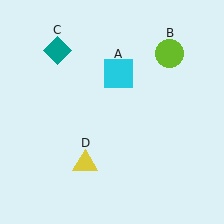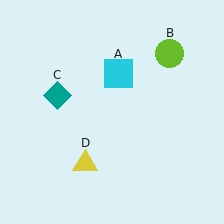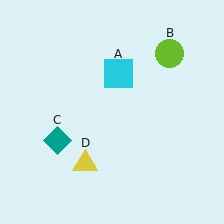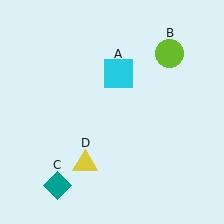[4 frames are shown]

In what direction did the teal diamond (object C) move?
The teal diamond (object C) moved down.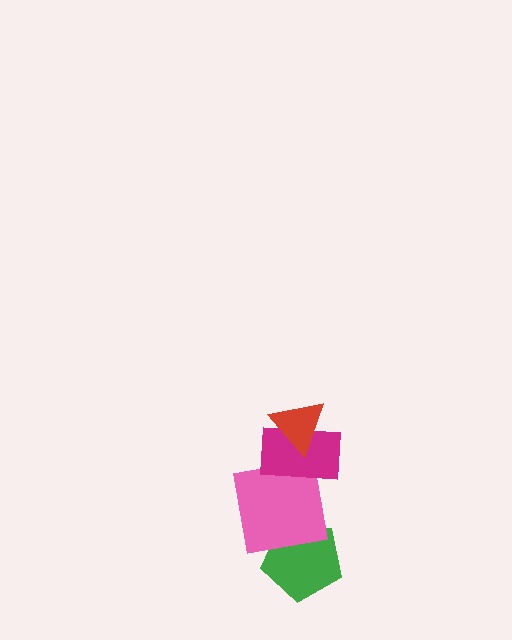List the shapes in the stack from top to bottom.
From top to bottom: the red triangle, the magenta rectangle, the pink square, the green pentagon.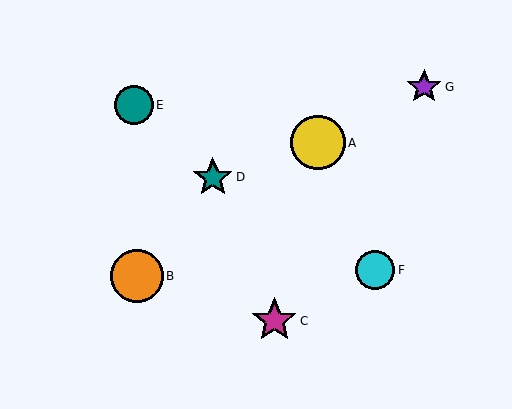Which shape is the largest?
The yellow circle (labeled A) is the largest.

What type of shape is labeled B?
Shape B is an orange circle.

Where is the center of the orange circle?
The center of the orange circle is at (137, 276).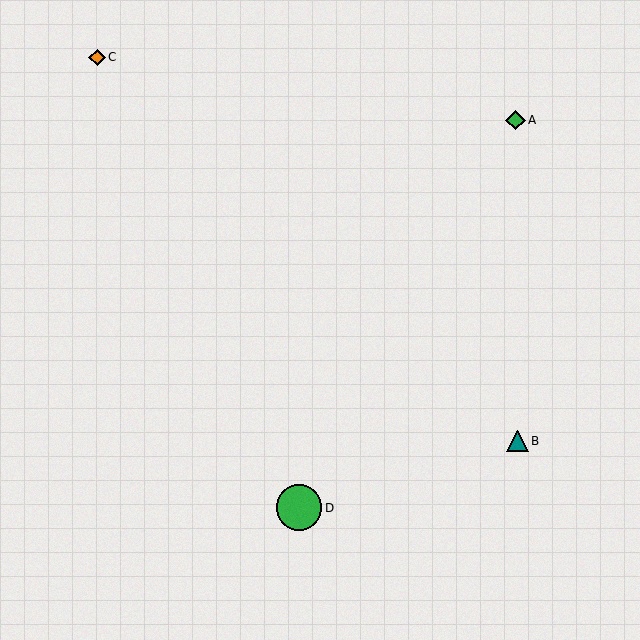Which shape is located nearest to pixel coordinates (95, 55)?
The orange diamond (labeled C) at (97, 57) is nearest to that location.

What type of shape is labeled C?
Shape C is an orange diamond.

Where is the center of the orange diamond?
The center of the orange diamond is at (97, 57).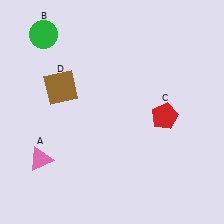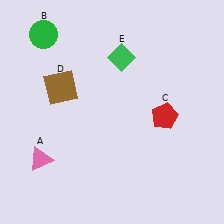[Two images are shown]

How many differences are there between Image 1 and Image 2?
There is 1 difference between the two images.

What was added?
A green diamond (E) was added in Image 2.